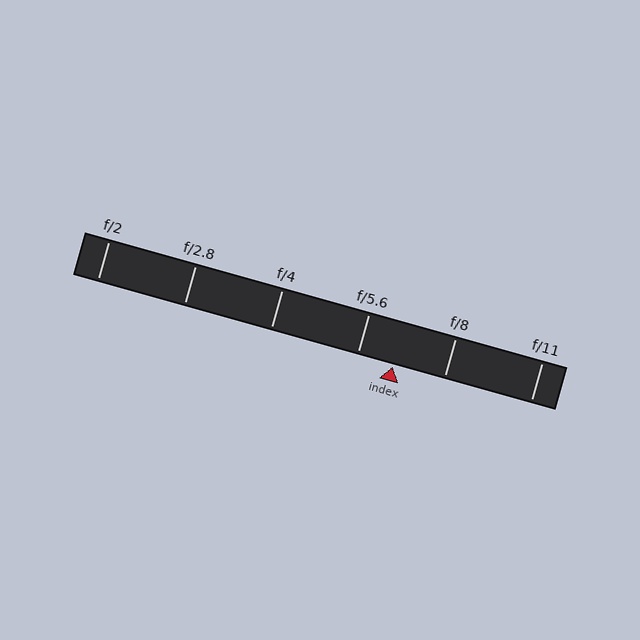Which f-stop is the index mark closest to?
The index mark is closest to f/5.6.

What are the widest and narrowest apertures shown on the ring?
The widest aperture shown is f/2 and the narrowest is f/11.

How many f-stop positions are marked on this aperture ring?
There are 6 f-stop positions marked.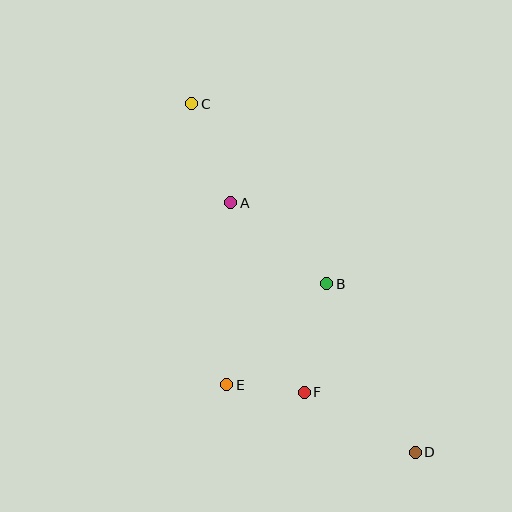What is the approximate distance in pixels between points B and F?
The distance between B and F is approximately 111 pixels.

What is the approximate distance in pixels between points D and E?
The distance between D and E is approximately 200 pixels.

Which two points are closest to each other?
Points E and F are closest to each other.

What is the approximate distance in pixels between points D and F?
The distance between D and F is approximately 126 pixels.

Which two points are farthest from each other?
Points C and D are farthest from each other.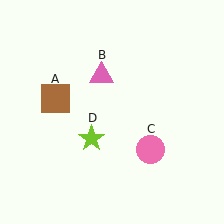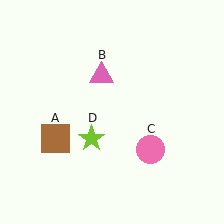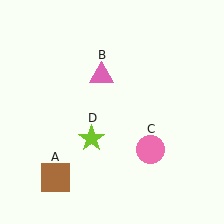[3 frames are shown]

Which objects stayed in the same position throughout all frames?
Pink triangle (object B) and pink circle (object C) and lime star (object D) remained stationary.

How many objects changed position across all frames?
1 object changed position: brown square (object A).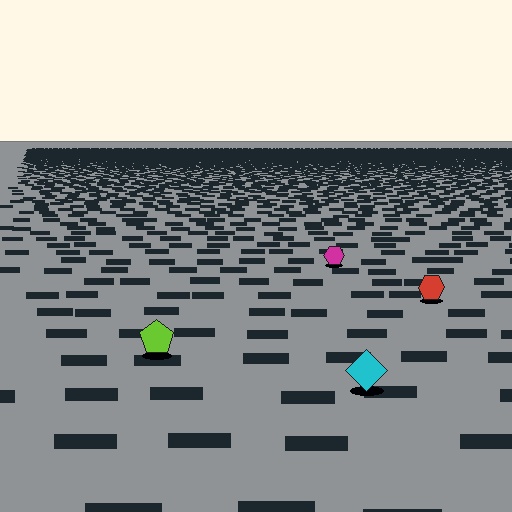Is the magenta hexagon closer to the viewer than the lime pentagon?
No. The lime pentagon is closer — you can tell from the texture gradient: the ground texture is coarser near it.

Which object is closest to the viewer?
The cyan diamond is closest. The texture marks near it are larger and more spread out.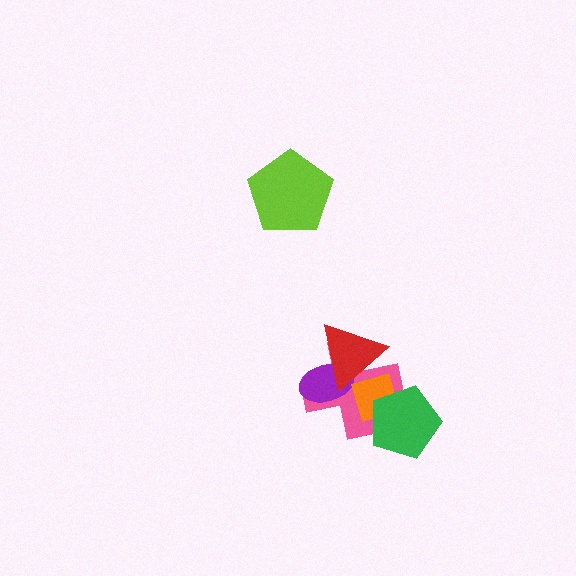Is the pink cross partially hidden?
Yes, it is partially covered by another shape.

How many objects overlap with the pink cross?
4 objects overlap with the pink cross.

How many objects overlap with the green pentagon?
2 objects overlap with the green pentagon.